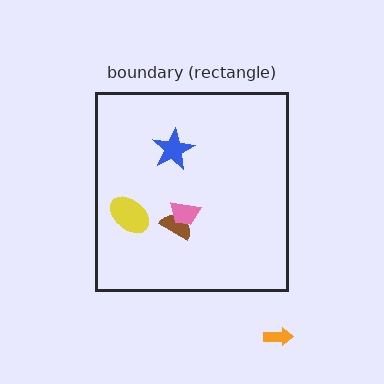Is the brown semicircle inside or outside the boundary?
Inside.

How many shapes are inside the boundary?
4 inside, 1 outside.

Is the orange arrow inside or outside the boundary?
Outside.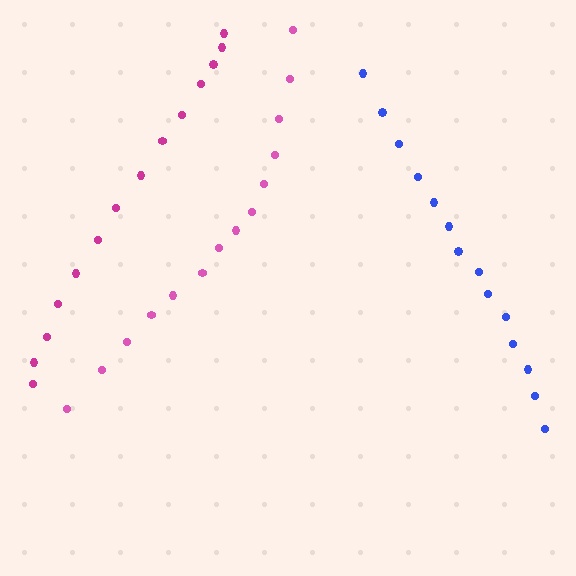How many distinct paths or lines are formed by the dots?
There are 3 distinct paths.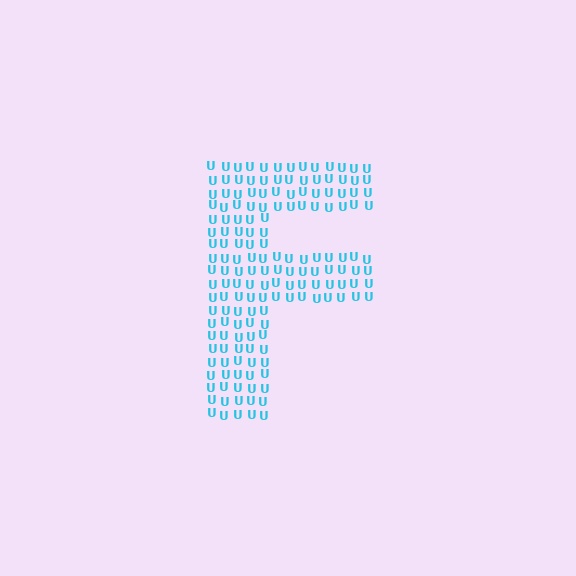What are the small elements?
The small elements are letter U's.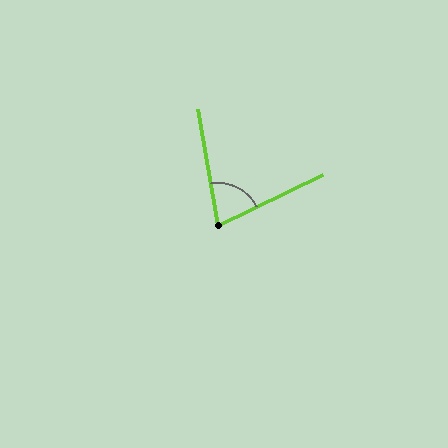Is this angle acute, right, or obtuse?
It is acute.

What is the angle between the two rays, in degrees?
Approximately 74 degrees.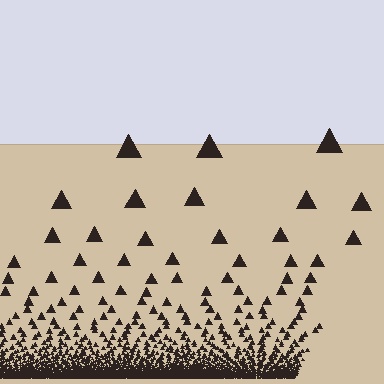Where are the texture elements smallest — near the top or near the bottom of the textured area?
Near the bottom.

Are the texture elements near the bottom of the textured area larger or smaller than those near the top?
Smaller. The gradient is inverted — elements near the bottom are smaller and denser.